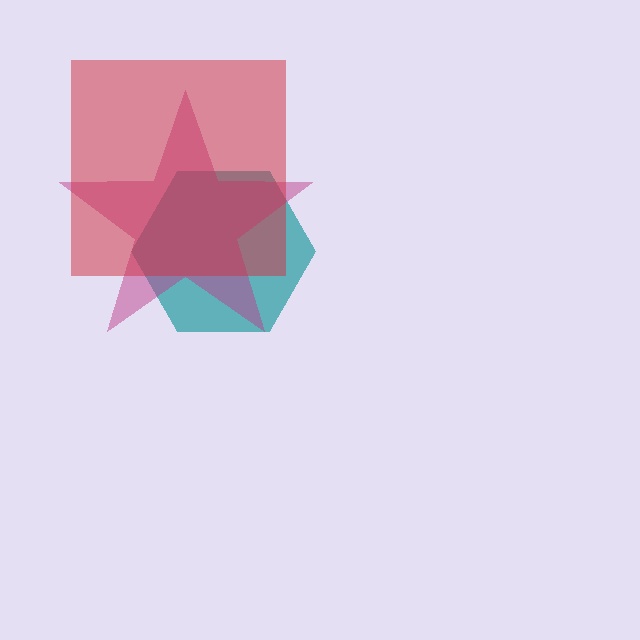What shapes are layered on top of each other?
The layered shapes are: a teal hexagon, a magenta star, a red square.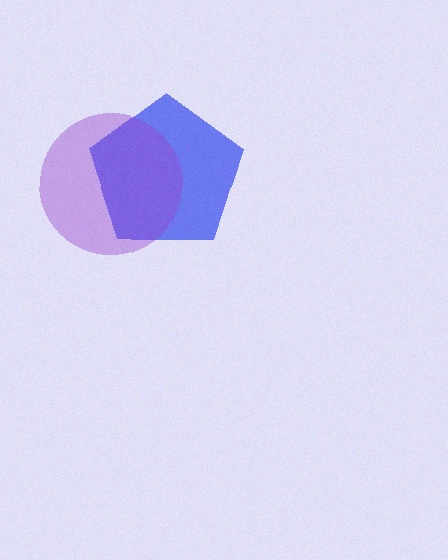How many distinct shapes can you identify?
There are 2 distinct shapes: a blue pentagon, a purple circle.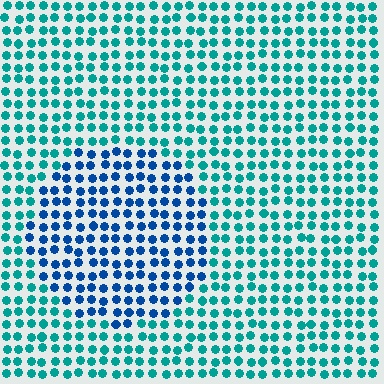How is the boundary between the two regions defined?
The boundary is defined purely by a slight shift in hue (about 38 degrees). Spacing, size, and orientation are identical on both sides.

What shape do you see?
I see a circle.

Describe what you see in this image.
The image is filled with small teal elements in a uniform arrangement. A circle-shaped region is visible where the elements are tinted to a slightly different hue, forming a subtle color boundary.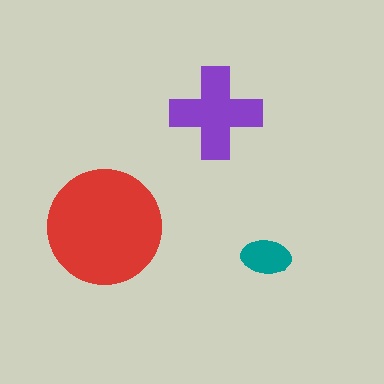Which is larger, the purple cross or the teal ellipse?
The purple cross.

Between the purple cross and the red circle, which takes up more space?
The red circle.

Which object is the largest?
The red circle.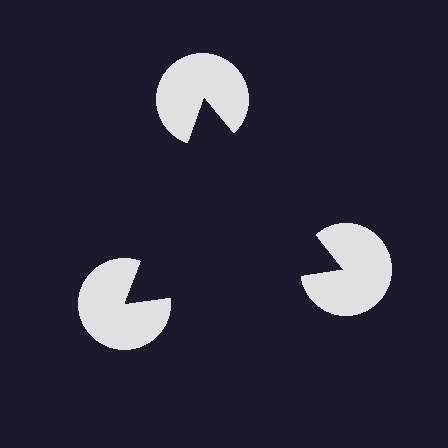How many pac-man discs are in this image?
There are 3 — one at each vertex of the illusory triangle.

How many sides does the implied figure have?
3 sides.